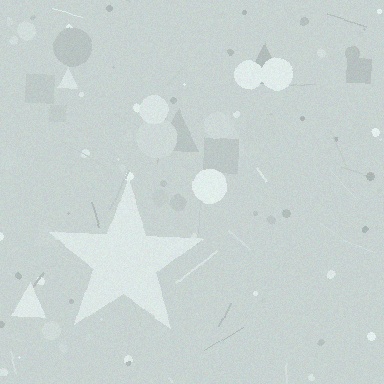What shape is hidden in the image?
A star is hidden in the image.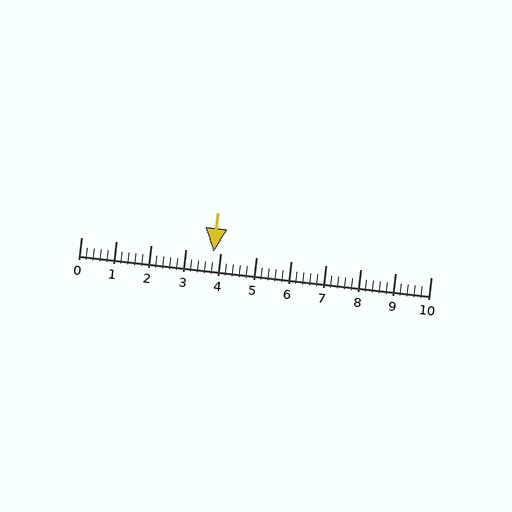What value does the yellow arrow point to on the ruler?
The yellow arrow points to approximately 3.8.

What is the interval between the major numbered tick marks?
The major tick marks are spaced 1 units apart.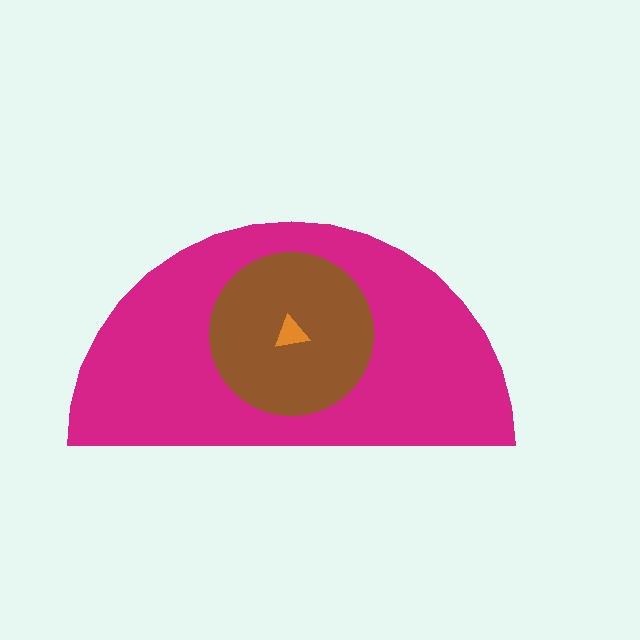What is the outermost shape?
The magenta semicircle.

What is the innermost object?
The orange triangle.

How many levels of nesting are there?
3.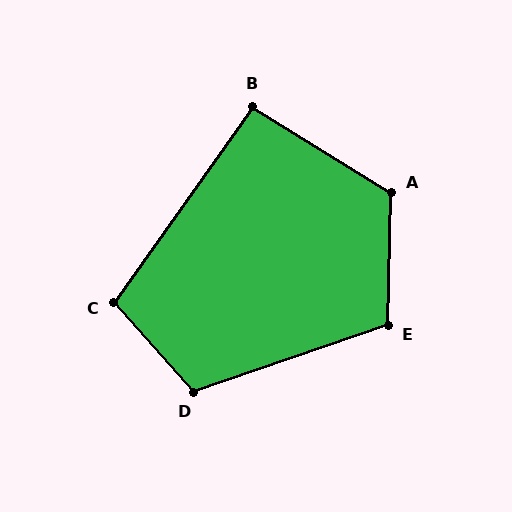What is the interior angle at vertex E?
Approximately 110 degrees (obtuse).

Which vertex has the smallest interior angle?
B, at approximately 94 degrees.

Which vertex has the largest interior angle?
A, at approximately 121 degrees.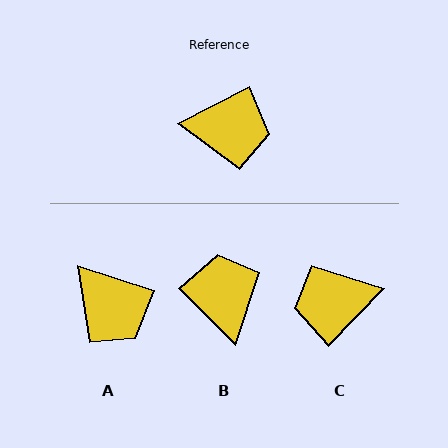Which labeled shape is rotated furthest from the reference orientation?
C, about 161 degrees away.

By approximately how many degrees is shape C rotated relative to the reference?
Approximately 161 degrees clockwise.